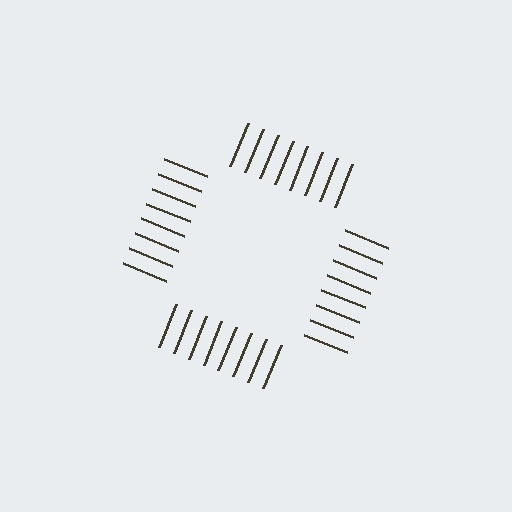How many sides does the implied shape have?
4 sides — the line-ends trace a square.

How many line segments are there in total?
32 — 8 along each of the 4 edges.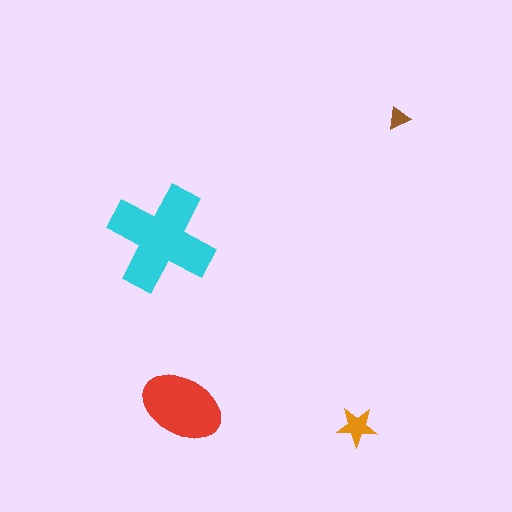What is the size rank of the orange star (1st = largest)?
3rd.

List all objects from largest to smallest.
The cyan cross, the red ellipse, the orange star, the brown triangle.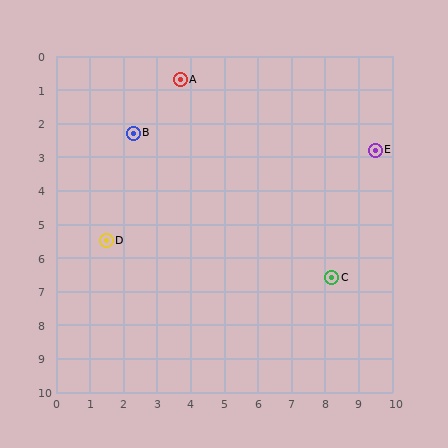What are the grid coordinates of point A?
Point A is at approximately (3.7, 0.7).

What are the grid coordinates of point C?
Point C is at approximately (8.2, 6.6).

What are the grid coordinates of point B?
Point B is at approximately (2.3, 2.3).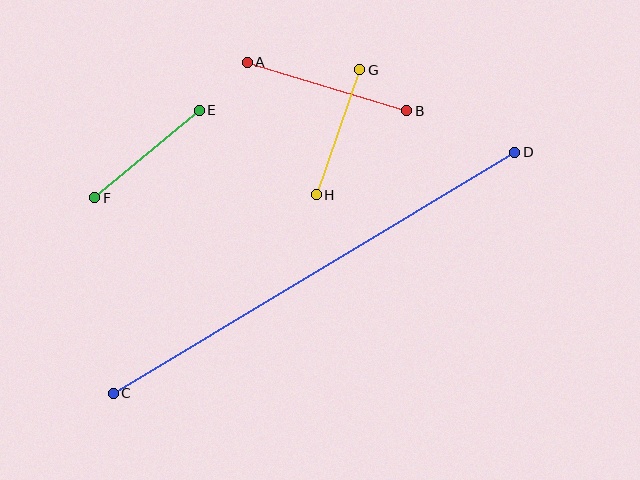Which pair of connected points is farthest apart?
Points C and D are farthest apart.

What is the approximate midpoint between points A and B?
The midpoint is at approximately (327, 87) pixels.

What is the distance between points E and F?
The distance is approximately 136 pixels.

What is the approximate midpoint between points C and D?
The midpoint is at approximately (314, 273) pixels.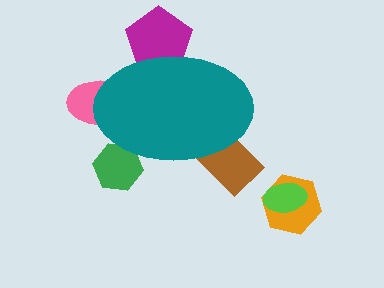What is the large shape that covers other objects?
A teal ellipse.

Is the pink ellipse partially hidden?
Yes, the pink ellipse is partially hidden behind the teal ellipse.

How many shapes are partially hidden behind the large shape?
4 shapes are partially hidden.